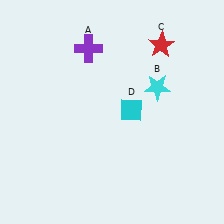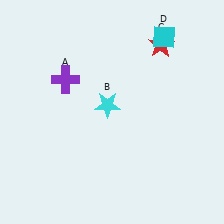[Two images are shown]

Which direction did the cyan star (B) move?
The cyan star (B) moved left.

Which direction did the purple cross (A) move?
The purple cross (A) moved down.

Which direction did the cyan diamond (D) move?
The cyan diamond (D) moved up.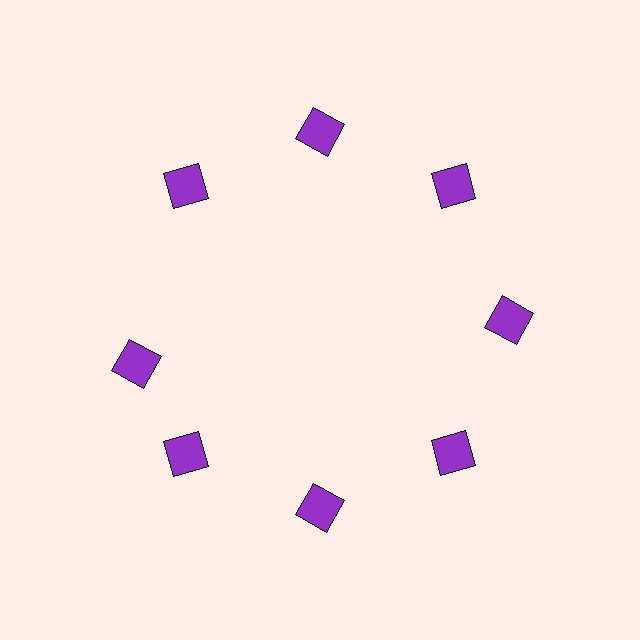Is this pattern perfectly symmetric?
No. The 8 purple squares are arranged in a ring, but one element near the 9 o'clock position is rotated out of alignment along the ring, breaking the 8-fold rotational symmetry.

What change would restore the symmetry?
The symmetry would be restored by rotating it back into even spacing with its neighbors so that all 8 squares sit at equal angles and equal distance from the center.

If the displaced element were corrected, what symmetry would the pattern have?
It would have 8-fold rotational symmetry — the pattern would map onto itself every 45 degrees.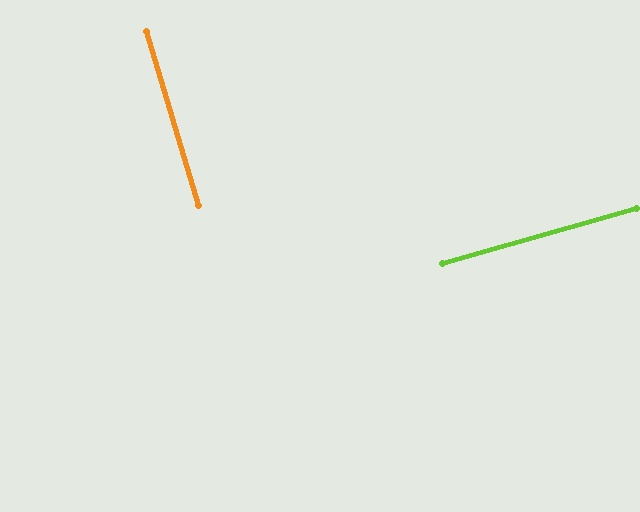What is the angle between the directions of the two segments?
Approximately 89 degrees.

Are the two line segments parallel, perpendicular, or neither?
Perpendicular — they meet at approximately 89°.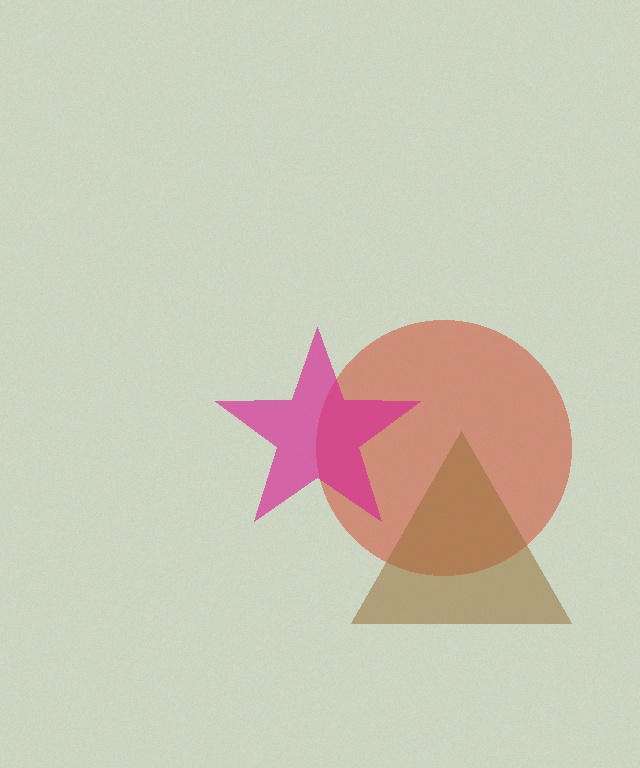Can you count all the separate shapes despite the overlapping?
Yes, there are 3 separate shapes.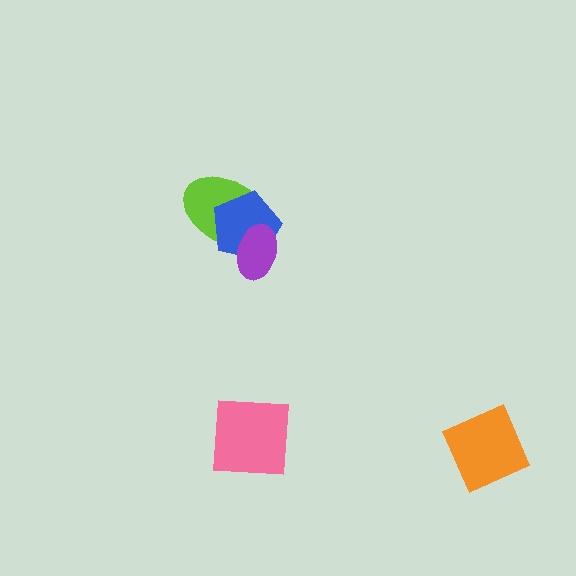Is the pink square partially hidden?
No, no other shape covers it.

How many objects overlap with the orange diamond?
0 objects overlap with the orange diamond.